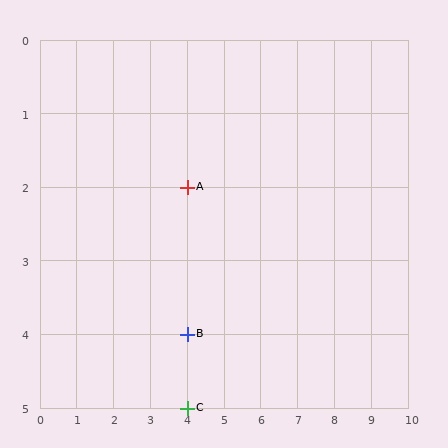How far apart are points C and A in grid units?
Points C and A are 3 rows apart.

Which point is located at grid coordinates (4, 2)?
Point A is at (4, 2).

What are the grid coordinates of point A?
Point A is at grid coordinates (4, 2).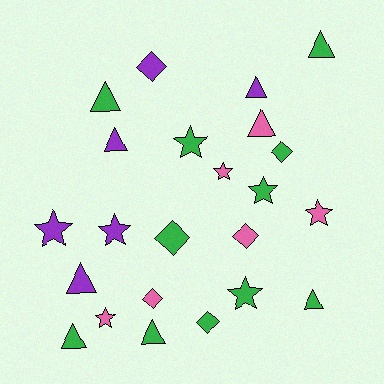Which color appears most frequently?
Green, with 11 objects.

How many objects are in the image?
There are 23 objects.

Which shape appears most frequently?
Triangle, with 9 objects.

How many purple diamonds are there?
There is 1 purple diamond.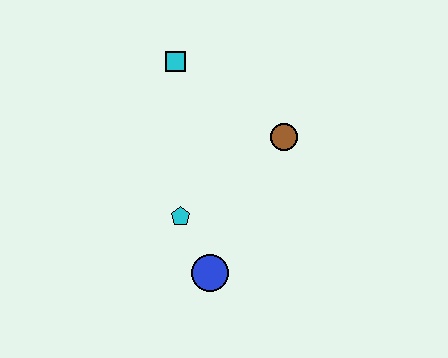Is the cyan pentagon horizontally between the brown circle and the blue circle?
No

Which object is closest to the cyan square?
The brown circle is closest to the cyan square.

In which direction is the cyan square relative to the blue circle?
The cyan square is above the blue circle.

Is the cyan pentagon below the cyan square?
Yes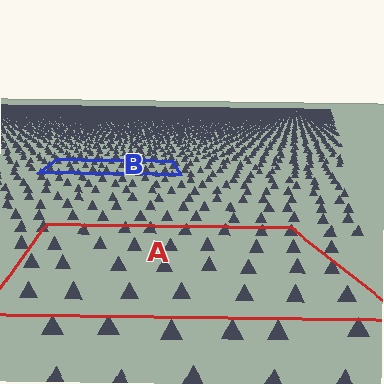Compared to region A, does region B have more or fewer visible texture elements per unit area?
Region B has more texture elements per unit area — they are packed more densely because it is farther away.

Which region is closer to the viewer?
Region A is closer. The texture elements there are larger and more spread out.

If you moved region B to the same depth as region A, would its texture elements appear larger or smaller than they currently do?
They would appear larger. At a closer depth, the same texture elements are projected at a bigger on-screen size.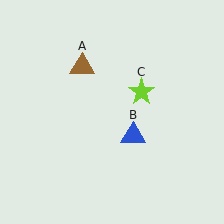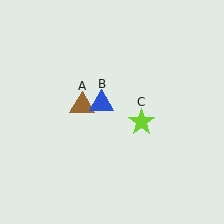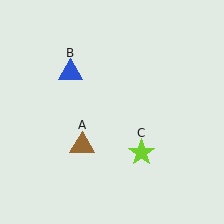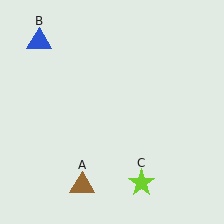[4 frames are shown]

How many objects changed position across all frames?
3 objects changed position: brown triangle (object A), blue triangle (object B), lime star (object C).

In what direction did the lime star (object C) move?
The lime star (object C) moved down.